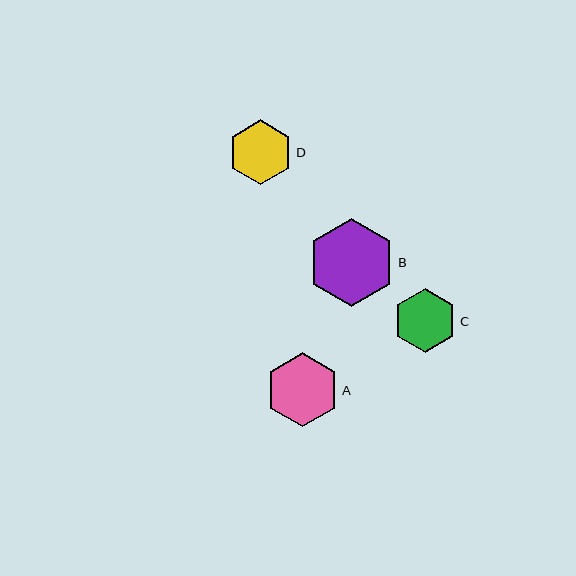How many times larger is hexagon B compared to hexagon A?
Hexagon B is approximately 1.2 times the size of hexagon A.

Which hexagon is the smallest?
Hexagon C is the smallest with a size of approximately 64 pixels.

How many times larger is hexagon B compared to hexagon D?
Hexagon B is approximately 1.4 times the size of hexagon D.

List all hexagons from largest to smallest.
From largest to smallest: B, A, D, C.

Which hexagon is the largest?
Hexagon B is the largest with a size of approximately 88 pixels.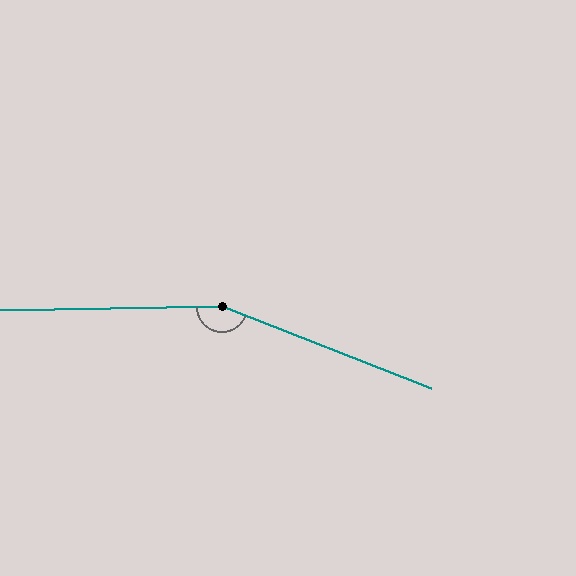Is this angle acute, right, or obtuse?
It is obtuse.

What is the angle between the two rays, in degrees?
Approximately 158 degrees.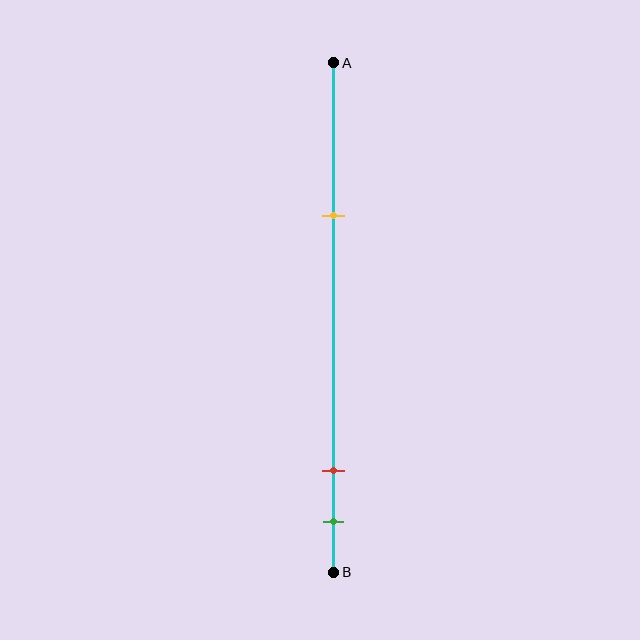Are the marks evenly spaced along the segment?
No, the marks are not evenly spaced.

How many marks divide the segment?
There are 3 marks dividing the segment.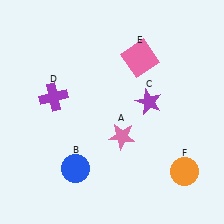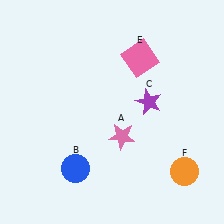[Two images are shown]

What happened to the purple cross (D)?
The purple cross (D) was removed in Image 2. It was in the top-left area of Image 1.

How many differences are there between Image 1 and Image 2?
There is 1 difference between the two images.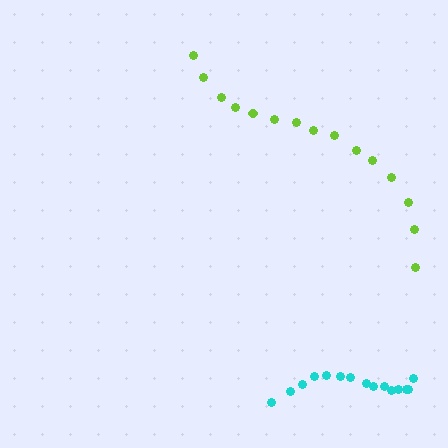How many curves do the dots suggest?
There are 2 distinct paths.